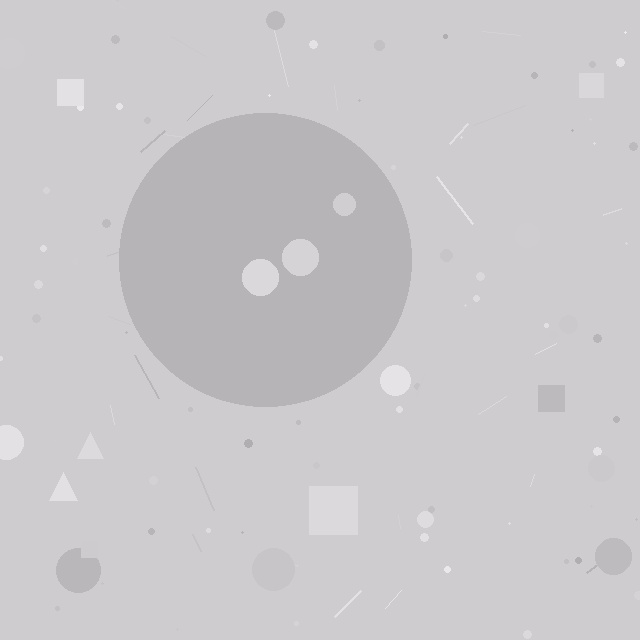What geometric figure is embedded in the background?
A circle is embedded in the background.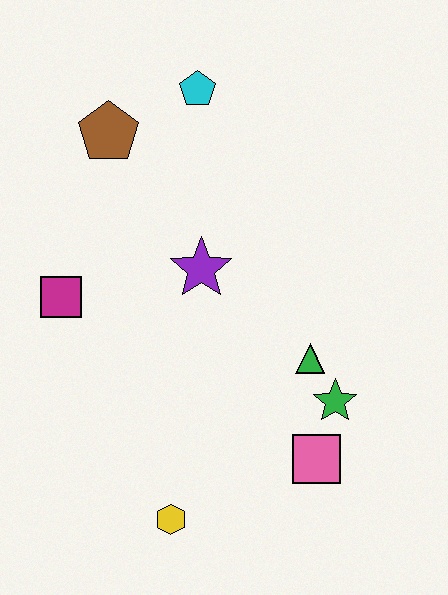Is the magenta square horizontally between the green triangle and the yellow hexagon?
No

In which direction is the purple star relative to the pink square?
The purple star is above the pink square.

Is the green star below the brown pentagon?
Yes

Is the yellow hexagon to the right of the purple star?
No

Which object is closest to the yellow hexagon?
The pink square is closest to the yellow hexagon.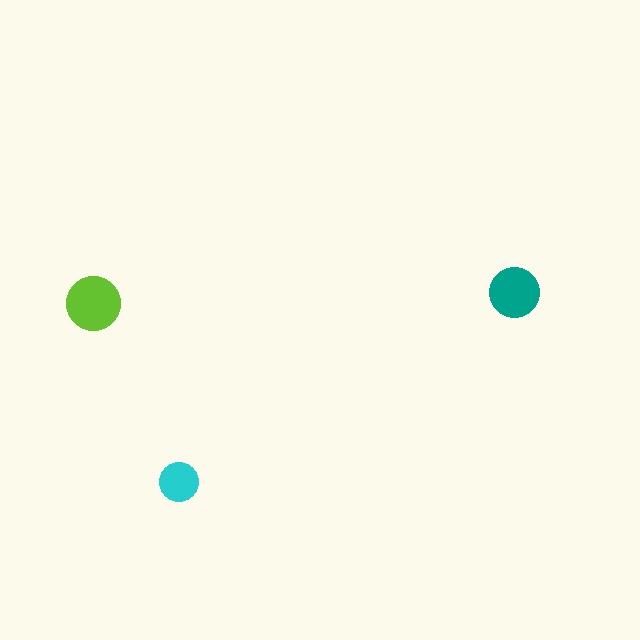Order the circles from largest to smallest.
the lime one, the teal one, the cyan one.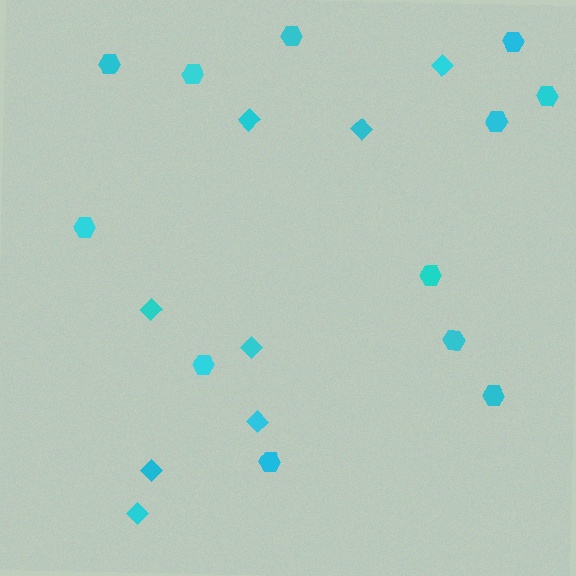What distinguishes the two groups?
There are 2 groups: one group of hexagons (12) and one group of diamonds (8).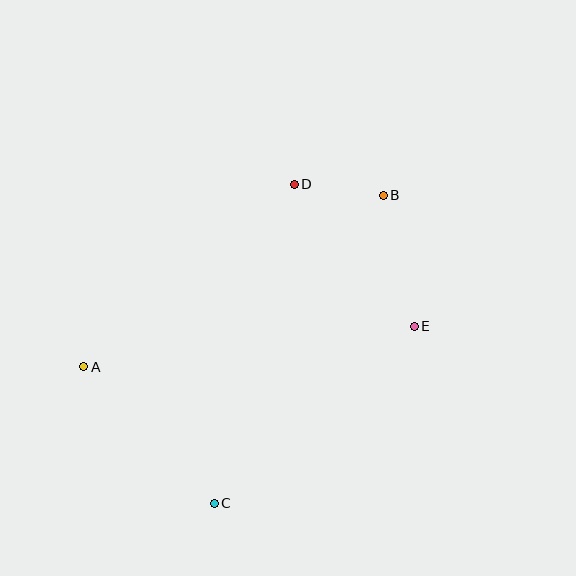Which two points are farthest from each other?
Points B and C are farthest from each other.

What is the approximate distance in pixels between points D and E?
The distance between D and E is approximately 186 pixels.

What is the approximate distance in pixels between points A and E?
The distance between A and E is approximately 333 pixels.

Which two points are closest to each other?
Points B and D are closest to each other.